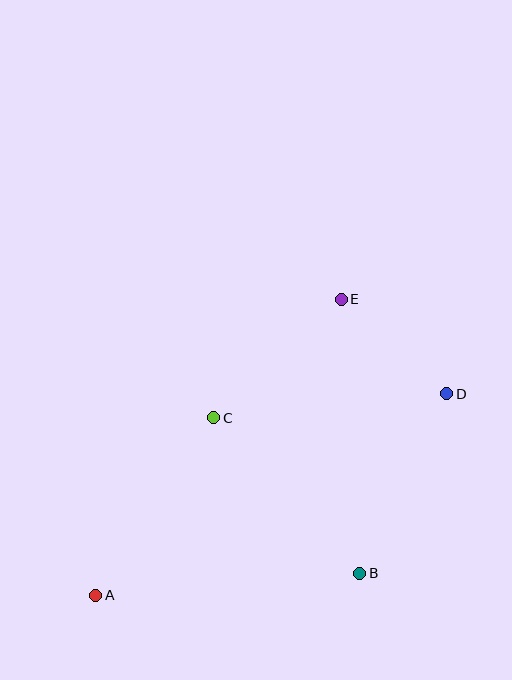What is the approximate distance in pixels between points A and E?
The distance between A and E is approximately 384 pixels.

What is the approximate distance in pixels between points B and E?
The distance between B and E is approximately 275 pixels.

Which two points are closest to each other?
Points D and E are closest to each other.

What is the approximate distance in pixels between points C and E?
The distance between C and E is approximately 174 pixels.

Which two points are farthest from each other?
Points A and D are farthest from each other.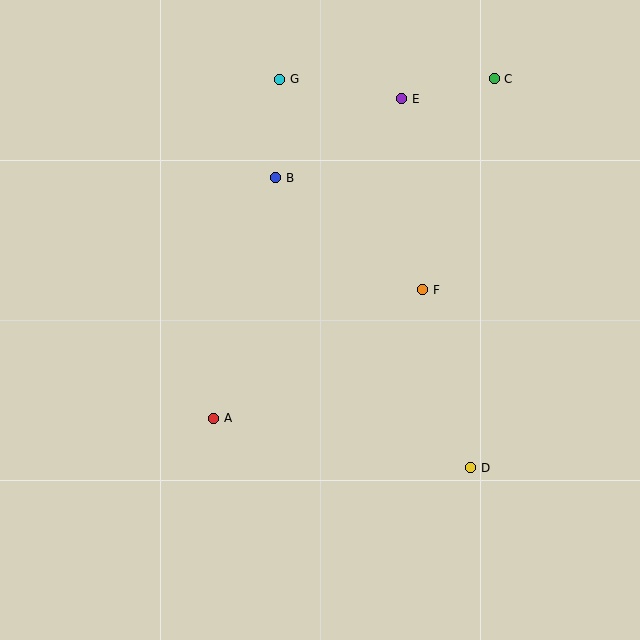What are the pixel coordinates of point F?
Point F is at (423, 290).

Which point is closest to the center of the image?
Point F at (423, 290) is closest to the center.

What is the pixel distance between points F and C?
The distance between F and C is 223 pixels.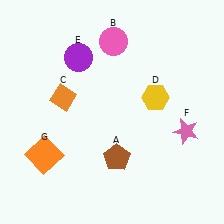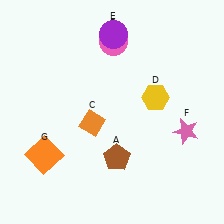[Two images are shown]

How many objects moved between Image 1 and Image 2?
2 objects moved between the two images.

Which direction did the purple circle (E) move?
The purple circle (E) moved right.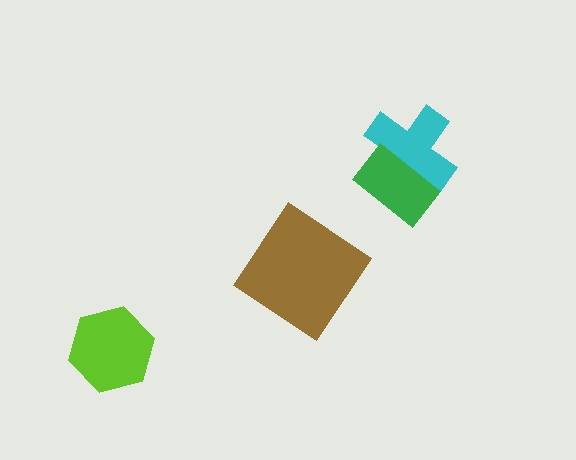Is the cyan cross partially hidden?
Yes, it is partially covered by another shape.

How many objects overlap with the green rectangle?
1 object overlaps with the green rectangle.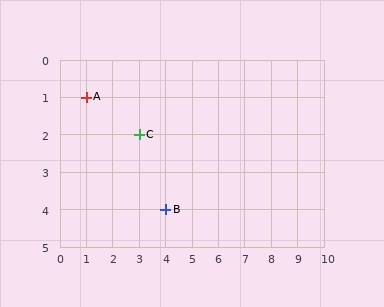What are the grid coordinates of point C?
Point C is at grid coordinates (3, 2).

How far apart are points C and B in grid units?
Points C and B are 1 column and 2 rows apart (about 2.2 grid units diagonally).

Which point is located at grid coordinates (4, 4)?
Point B is at (4, 4).